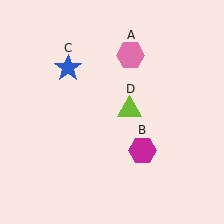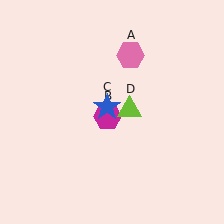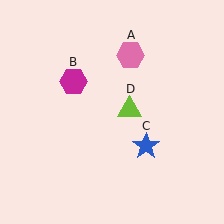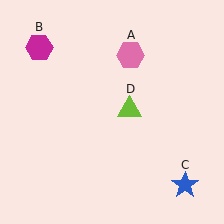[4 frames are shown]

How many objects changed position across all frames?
2 objects changed position: magenta hexagon (object B), blue star (object C).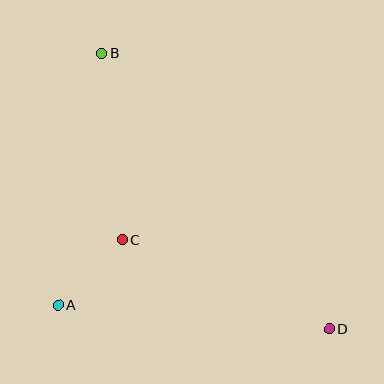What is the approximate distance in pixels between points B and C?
The distance between B and C is approximately 187 pixels.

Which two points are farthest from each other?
Points B and D are farthest from each other.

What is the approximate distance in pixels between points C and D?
The distance between C and D is approximately 225 pixels.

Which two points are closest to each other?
Points A and C are closest to each other.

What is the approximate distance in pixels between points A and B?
The distance between A and B is approximately 255 pixels.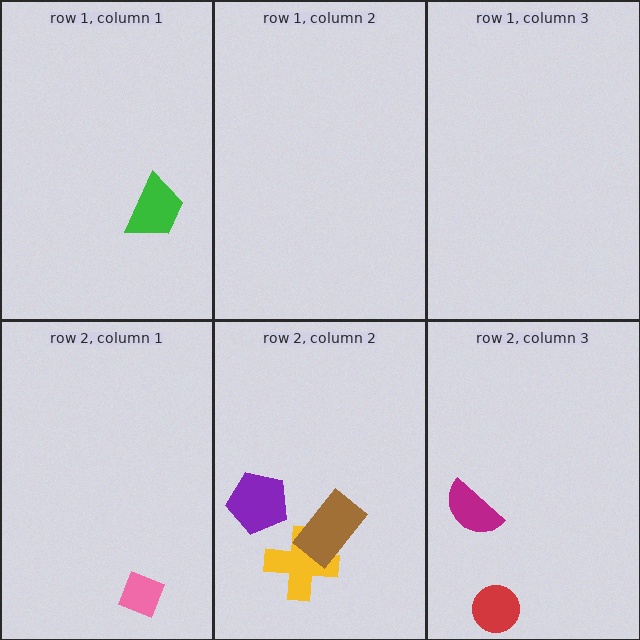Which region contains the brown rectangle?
The row 2, column 2 region.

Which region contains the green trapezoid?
The row 1, column 1 region.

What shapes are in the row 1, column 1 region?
The green trapezoid.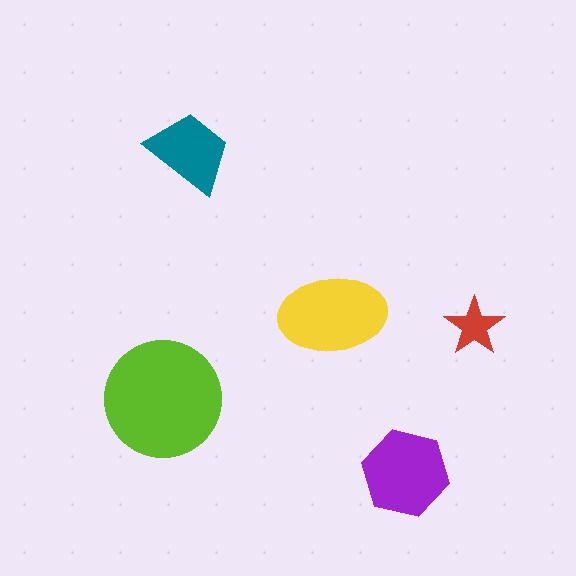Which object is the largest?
The lime circle.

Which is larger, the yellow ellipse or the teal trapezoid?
The yellow ellipse.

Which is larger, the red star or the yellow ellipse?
The yellow ellipse.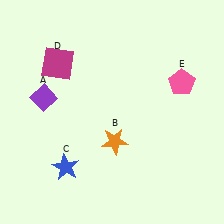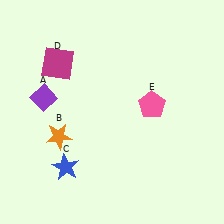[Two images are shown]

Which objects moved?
The objects that moved are: the orange star (B), the pink pentagon (E).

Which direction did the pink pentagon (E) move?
The pink pentagon (E) moved left.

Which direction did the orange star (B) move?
The orange star (B) moved left.